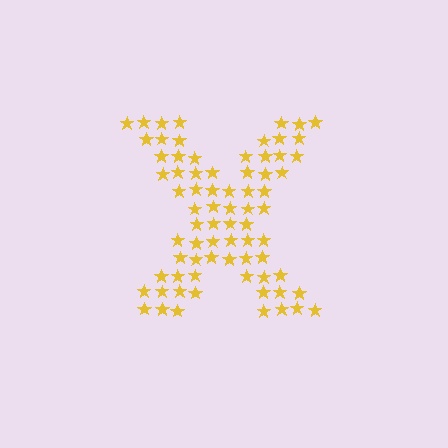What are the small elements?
The small elements are stars.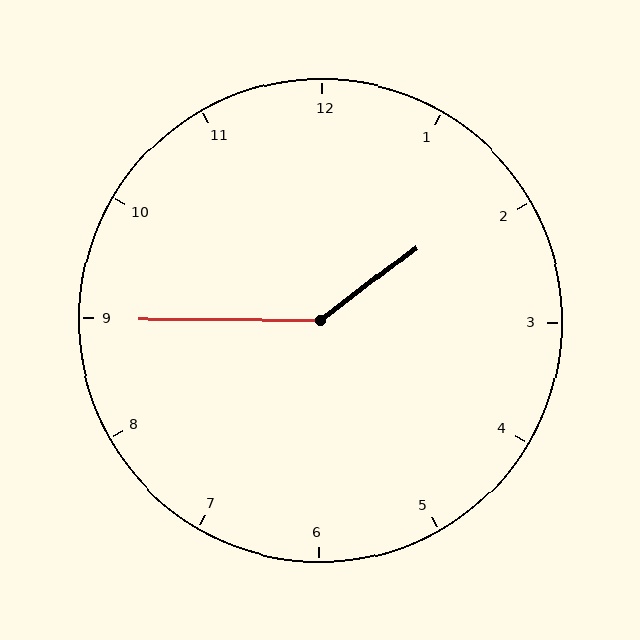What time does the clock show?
1:45.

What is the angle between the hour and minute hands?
Approximately 142 degrees.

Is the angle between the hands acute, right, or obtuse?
It is obtuse.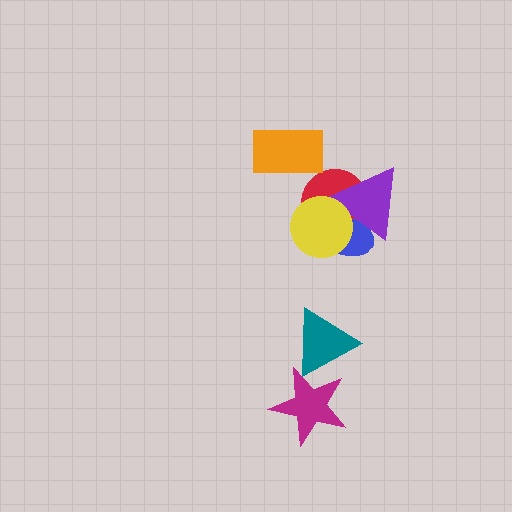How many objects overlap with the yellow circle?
3 objects overlap with the yellow circle.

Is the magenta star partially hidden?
Yes, it is partially covered by another shape.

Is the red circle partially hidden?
Yes, it is partially covered by another shape.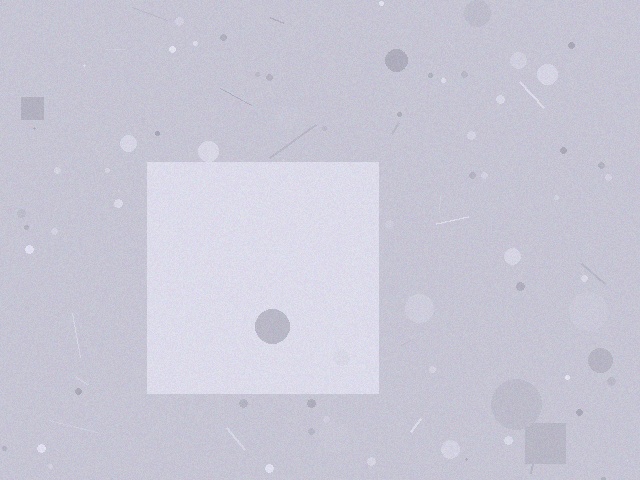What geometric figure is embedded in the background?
A square is embedded in the background.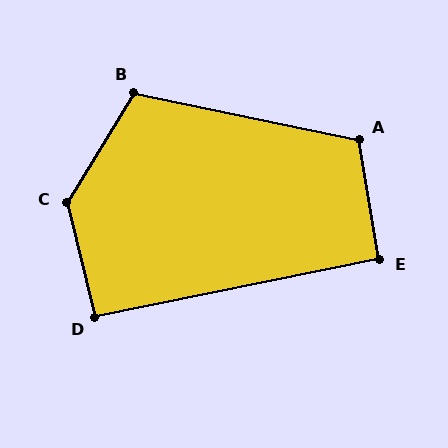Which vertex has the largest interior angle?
C, at approximately 134 degrees.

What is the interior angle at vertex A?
Approximately 111 degrees (obtuse).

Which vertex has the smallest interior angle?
E, at approximately 92 degrees.